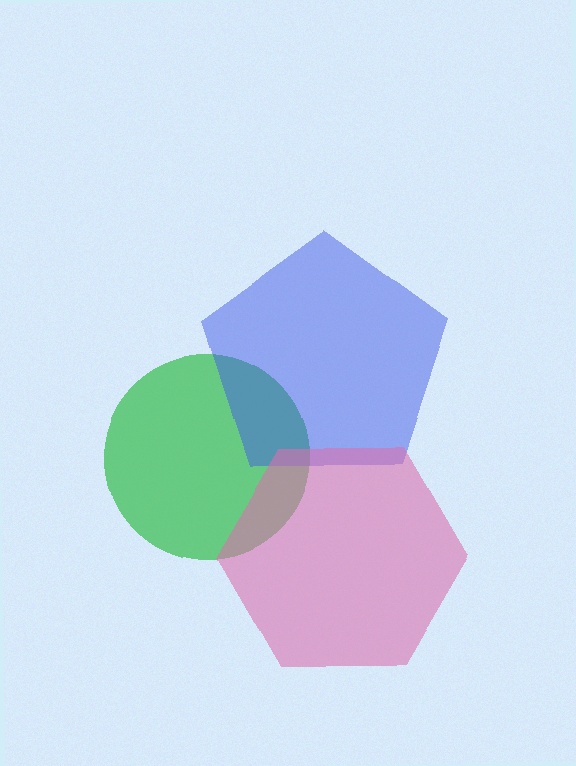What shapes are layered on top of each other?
The layered shapes are: a green circle, a blue pentagon, a pink hexagon.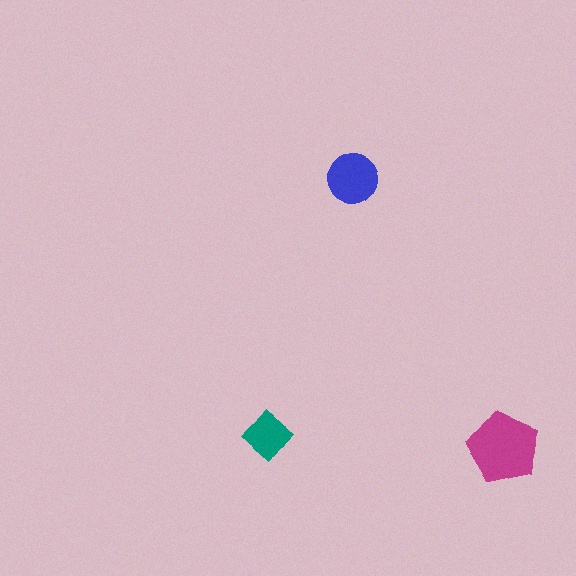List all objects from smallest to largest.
The teal diamond, the blue circle, the magenta pentagon.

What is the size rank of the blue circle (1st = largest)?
2nd.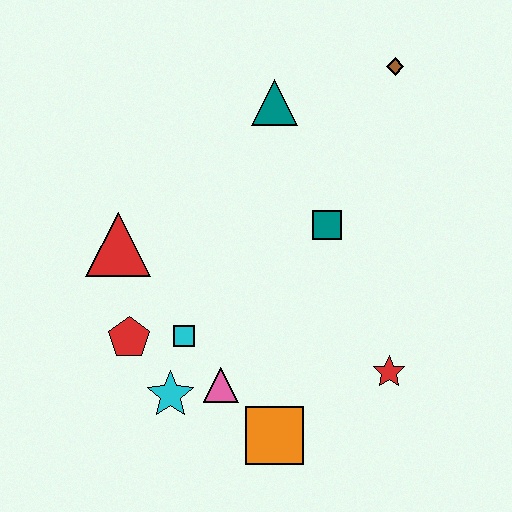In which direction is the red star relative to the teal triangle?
The red star is below the teal triangle.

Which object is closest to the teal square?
The teal triangle is closest to the teal square.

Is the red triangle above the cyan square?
Yes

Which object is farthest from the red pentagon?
The brown diamond is farthest from the red pentagon.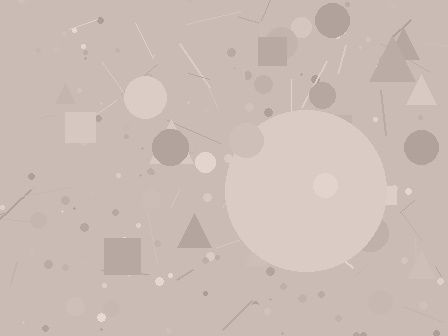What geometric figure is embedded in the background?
A circle is embedded in the background.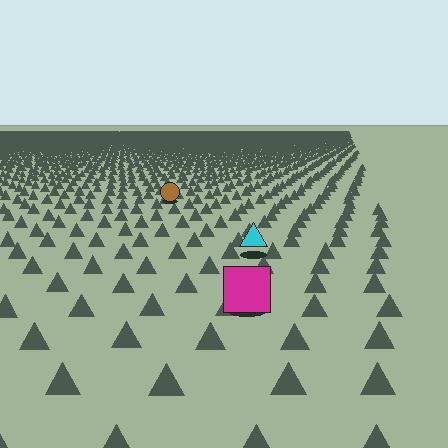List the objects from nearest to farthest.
From nearest to farthest: the magenta square, the cyan triangle, the brown circle.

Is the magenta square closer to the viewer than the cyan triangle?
Yes. The magenta square is closer — you can tell from the texture gradient: the ground texture is coarser near it.